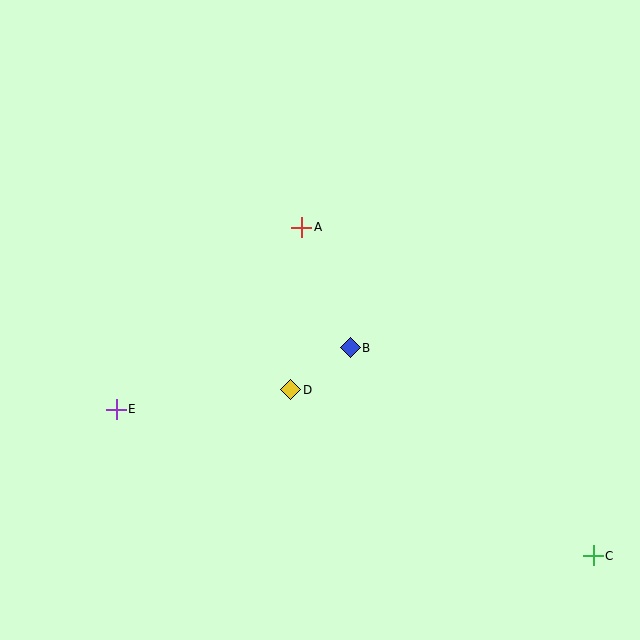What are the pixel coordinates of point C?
Point C is at (593, 556).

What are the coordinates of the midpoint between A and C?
The midpoint between A and C is at (448, 391).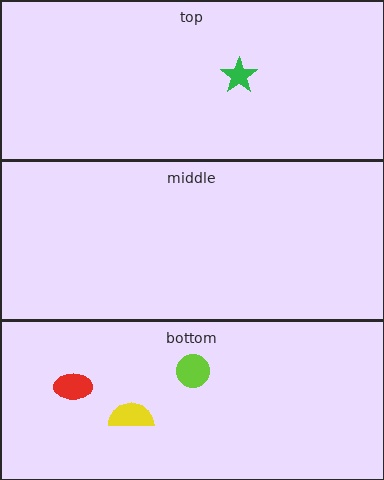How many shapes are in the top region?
1.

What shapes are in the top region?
The green star.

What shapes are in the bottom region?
The yellow semicircle, the red ellipse, the lime circle.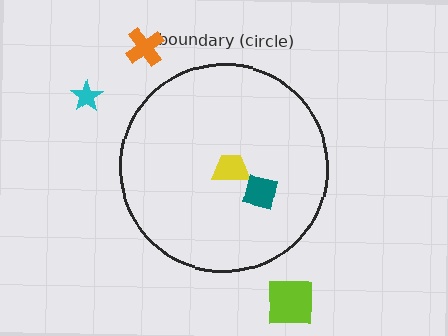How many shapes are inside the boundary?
2 inside, 3 outside.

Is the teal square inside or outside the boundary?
Inside.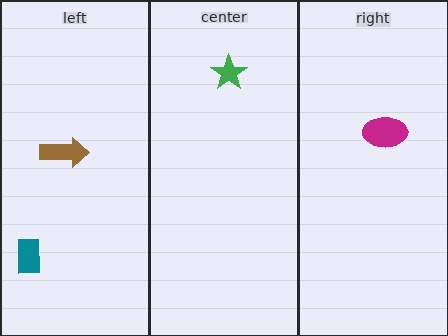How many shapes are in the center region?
1.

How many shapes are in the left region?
2.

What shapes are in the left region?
The teal rectangle, the brown arrow.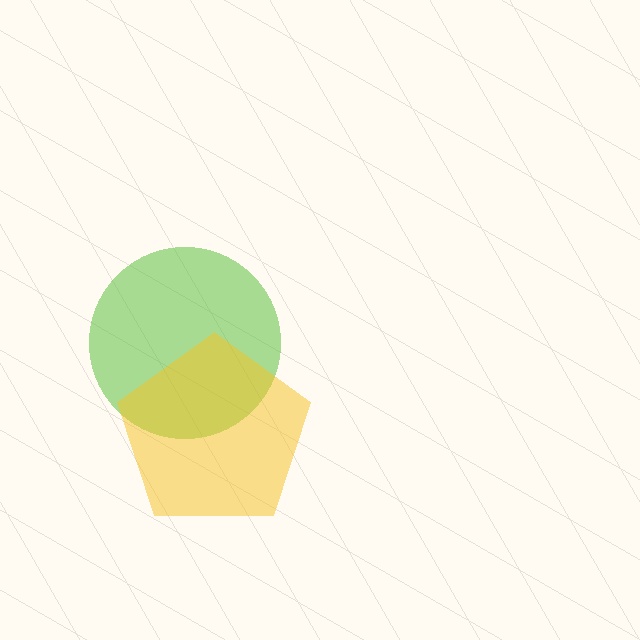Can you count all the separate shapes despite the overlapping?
Yes, there are 2 separate shapes.